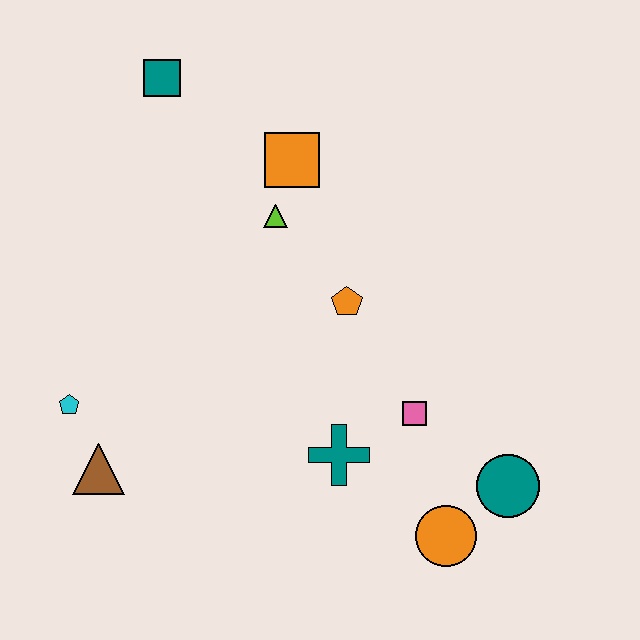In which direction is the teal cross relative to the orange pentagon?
The teal cross is below the orange pentagon.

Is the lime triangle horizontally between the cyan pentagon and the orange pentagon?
Yes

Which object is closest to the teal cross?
The pink square is closest to the teal cross.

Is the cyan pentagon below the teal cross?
No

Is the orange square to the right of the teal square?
Yes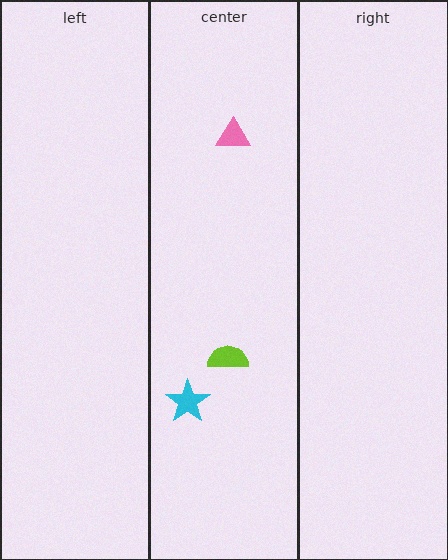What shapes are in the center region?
The pink triangle, the cyan star, the lime semicircle.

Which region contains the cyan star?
The center region.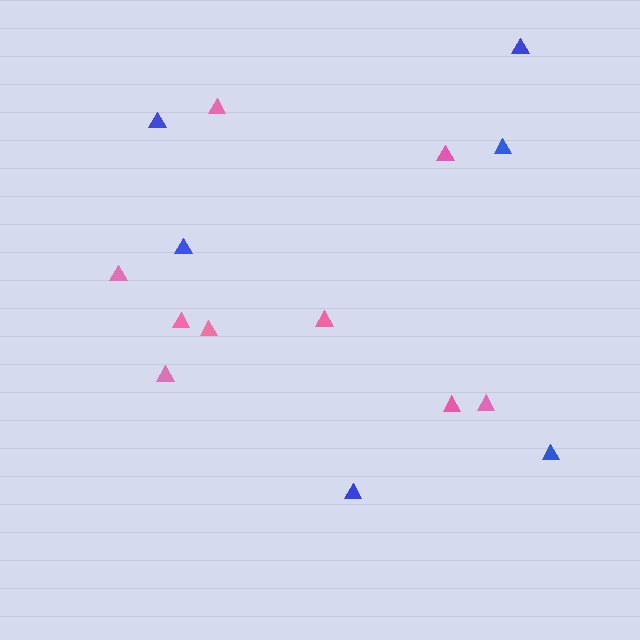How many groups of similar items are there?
There are 2 groups: one group of blue triangles (6) and one group of pink triangles (9).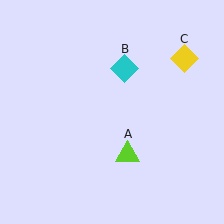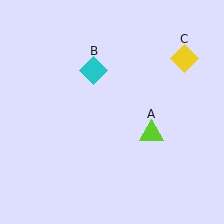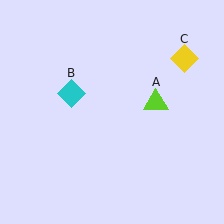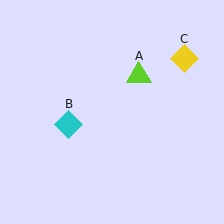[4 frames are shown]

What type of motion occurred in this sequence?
The lime triangle (object A), cyan diamond (object B) rotated counterclockwise around the center of the scene.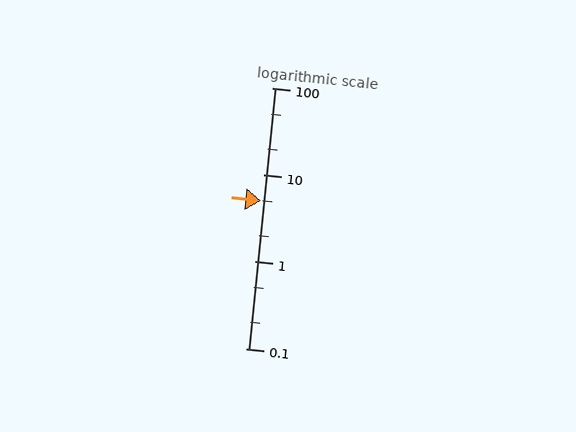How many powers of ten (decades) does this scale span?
The scale spans 3 decades, from 0.1 to 100.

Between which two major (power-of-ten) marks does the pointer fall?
The pointer is between 1 and 10.